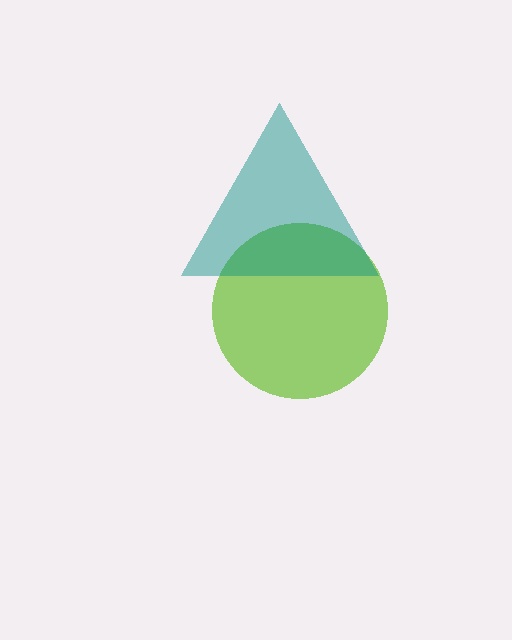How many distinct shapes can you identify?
There are 2 distinct shapes: a lime circle, a teal triangle.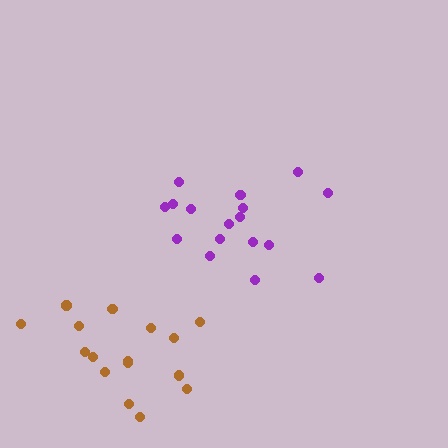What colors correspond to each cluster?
The clusters are colored: purple, brown.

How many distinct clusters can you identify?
There are 2 distinct clusters.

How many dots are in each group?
Group 1: 18 dots, Group 2: 16 dots (34 total).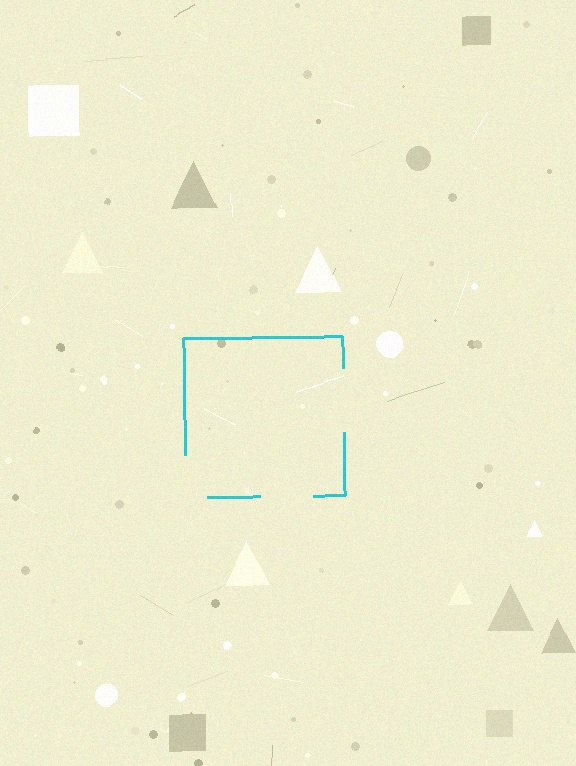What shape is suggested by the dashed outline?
The dashed outline suggests a square.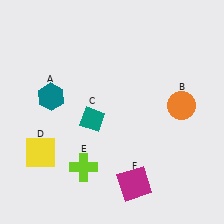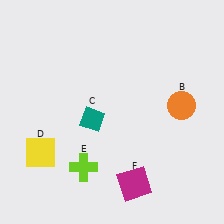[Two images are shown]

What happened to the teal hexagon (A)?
The teal hexagon (A) was removed in Image 2. It was in the top-left area of Image 1.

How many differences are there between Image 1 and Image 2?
There is 1 difference between the two images.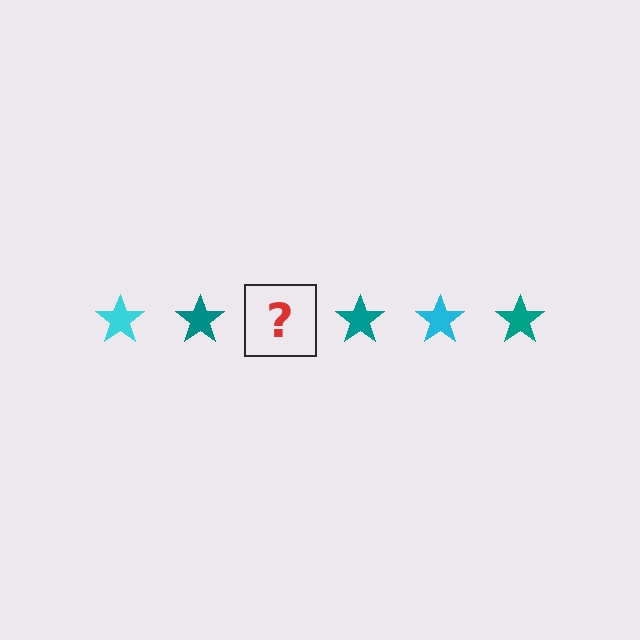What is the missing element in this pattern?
The missing element is a cyan star.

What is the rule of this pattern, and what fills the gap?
The rule is that the pattern cycles through cyan, teal stars. The gap should be filled with a cyan star.